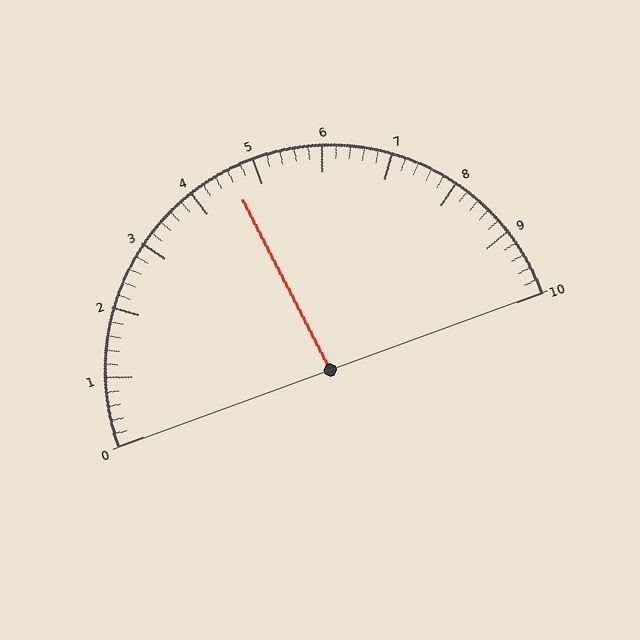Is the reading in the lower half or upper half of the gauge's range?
The reading is in the lower half of the range (0 to 10).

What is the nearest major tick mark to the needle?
The nearest major tick mark is 5.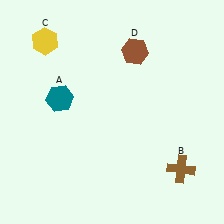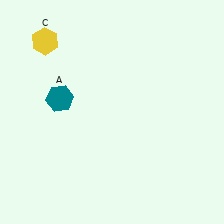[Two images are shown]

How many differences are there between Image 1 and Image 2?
There are 2 differences between the two images.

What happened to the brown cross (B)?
The brown cross (B) was removed in Image 2. It was in the bottom-right area of Image 1.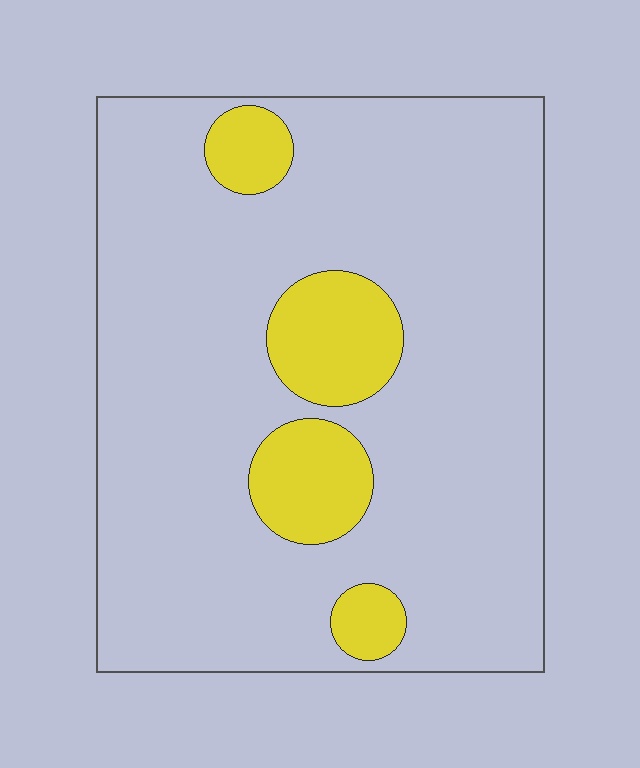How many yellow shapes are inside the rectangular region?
4.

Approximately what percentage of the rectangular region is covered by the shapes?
Approximately 15%.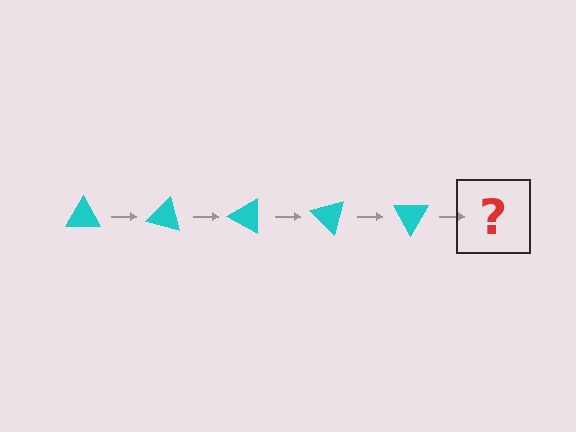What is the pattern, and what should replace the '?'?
The pattern is that the triangle rotates 15 degrees each step. The '?' should be a cyan triangle rotated 75 degrees.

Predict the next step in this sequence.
The next step is a cyan triangle rotated 75 degrees.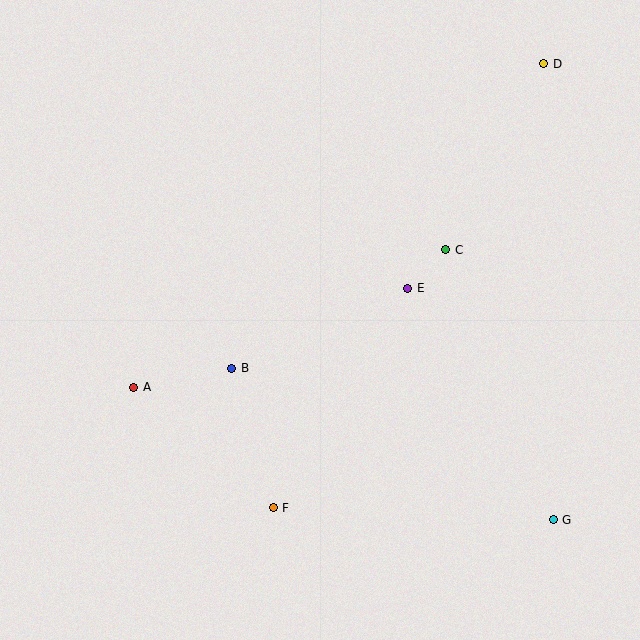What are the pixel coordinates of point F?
Point F is at (273, 508).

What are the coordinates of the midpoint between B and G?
The midpoint between B and G is at (392, 444).